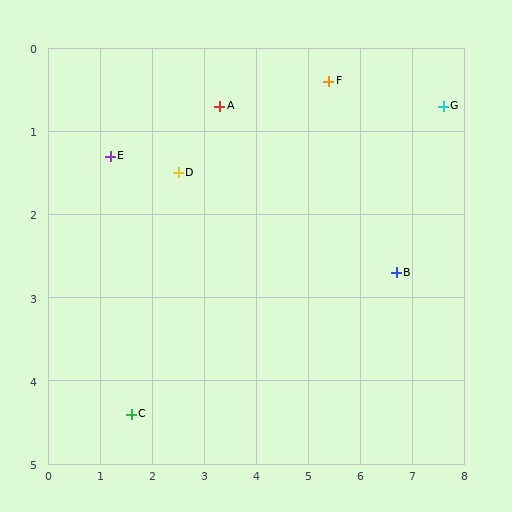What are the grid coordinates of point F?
Point F is at approximately (5.4, 0.4).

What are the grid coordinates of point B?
Point B is at approximately (6.7, 2.7).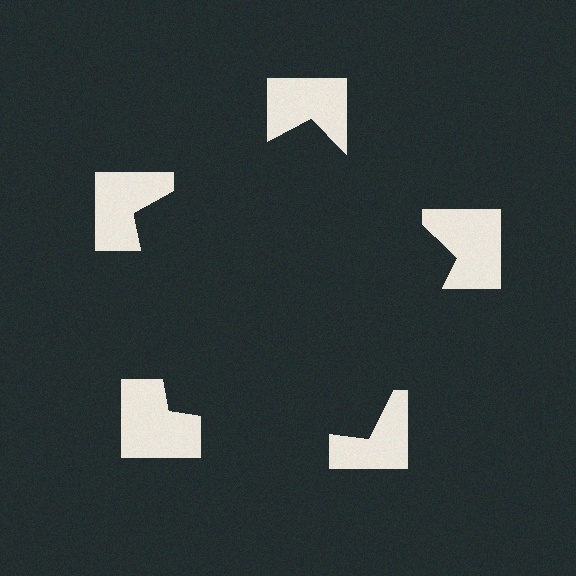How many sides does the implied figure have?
5 sides.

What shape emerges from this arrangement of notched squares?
An illusory pentagon — its edges are inferred from the aligned wedge cuts in the notched squares, not physically drawn.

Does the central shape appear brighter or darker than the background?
It typically appears slightly darker than the background, even though no actual brightness change is drawn.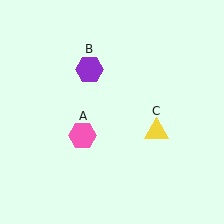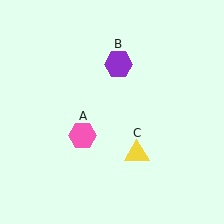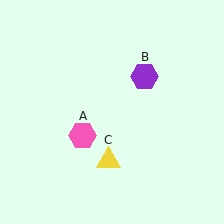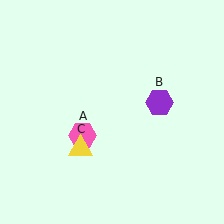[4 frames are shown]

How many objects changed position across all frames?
2 objects changed position: purple hexagon (object B), yellow triangle (object C).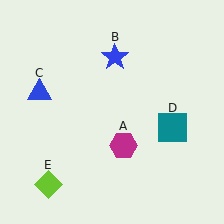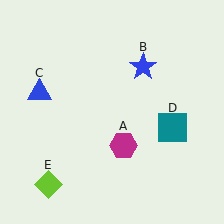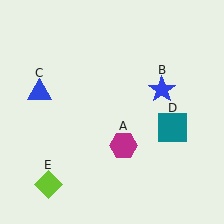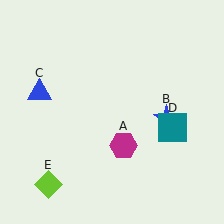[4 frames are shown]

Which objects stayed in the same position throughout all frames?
Magenta hexagon (object A) and blue triangle (object C) and teal square (object D) and lime diamond (object E) remained stationary.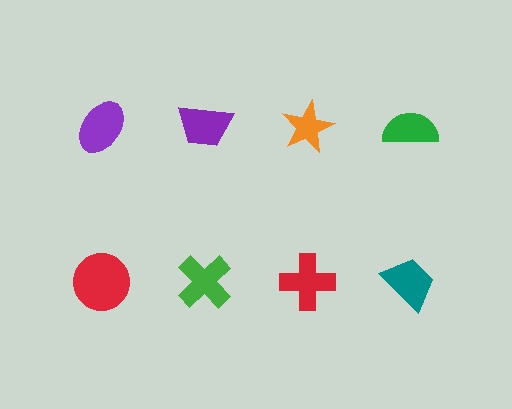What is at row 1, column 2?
A purple trapezoid.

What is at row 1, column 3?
An orange star.